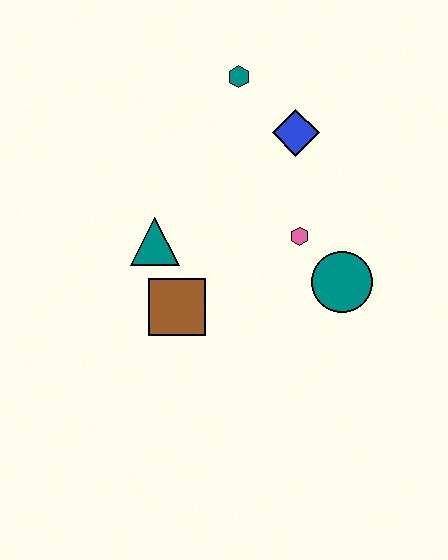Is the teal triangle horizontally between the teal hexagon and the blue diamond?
No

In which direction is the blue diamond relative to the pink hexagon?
The blue diamond is above the pink hexagon.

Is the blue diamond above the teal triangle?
Yes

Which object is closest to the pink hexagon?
The teal circle is closest to the pink hexagon.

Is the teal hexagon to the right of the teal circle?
No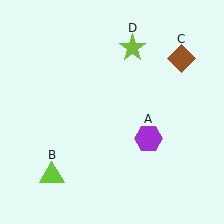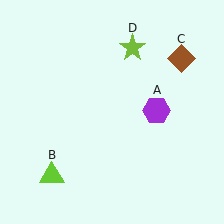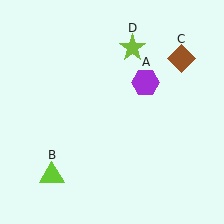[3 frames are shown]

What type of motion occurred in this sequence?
The purple hexagon (object A) rotated counterclockwise around the center of the scene.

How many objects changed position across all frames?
1 object changed position: purple hexagon (object A).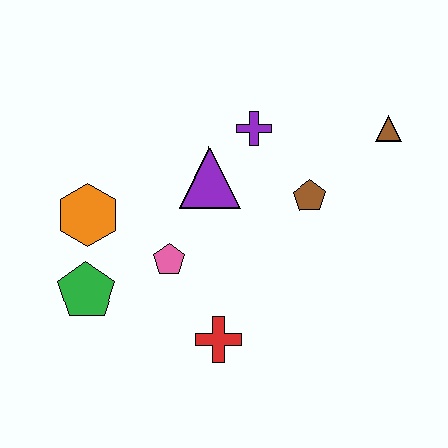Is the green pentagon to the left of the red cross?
Yes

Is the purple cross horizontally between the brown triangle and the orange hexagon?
Yes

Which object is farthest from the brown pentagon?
The green pentagon is farthest from the brown pentagon.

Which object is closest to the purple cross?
The purple triangle is closest to the purple cross.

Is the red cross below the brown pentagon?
Yes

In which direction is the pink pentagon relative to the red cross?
The pink pentagon is above the red cross.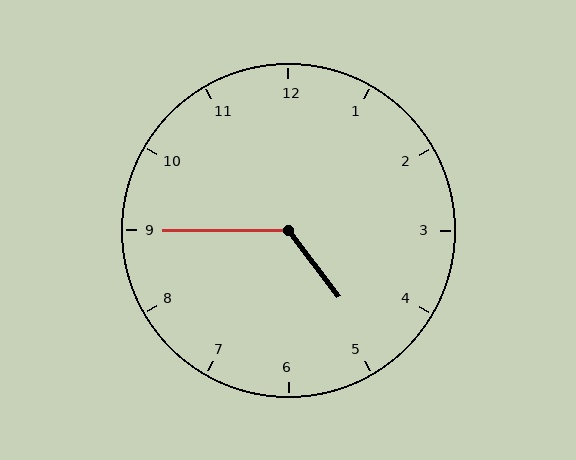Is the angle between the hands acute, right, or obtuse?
It is obtuse.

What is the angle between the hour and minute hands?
Approximately 128 degrees.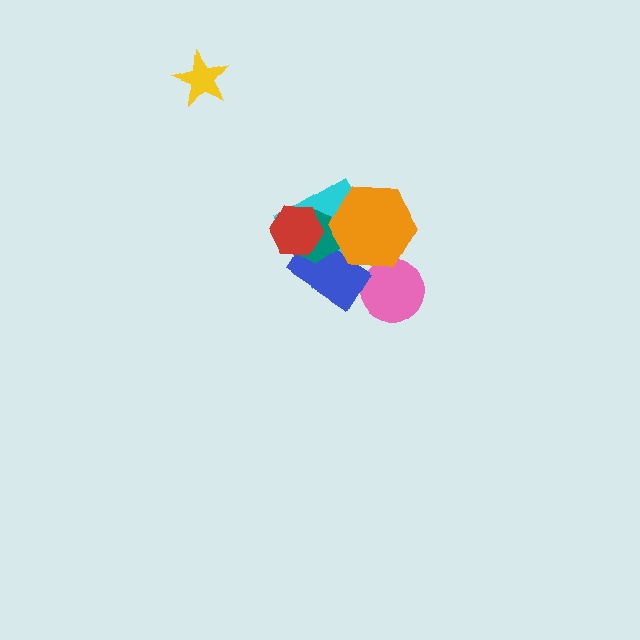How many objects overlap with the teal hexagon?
4 objects overlap with the teal hexagon.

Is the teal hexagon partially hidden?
Yes, it is partially covered by another shape.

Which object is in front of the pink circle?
The orange hexagon is in front of the pink circle.